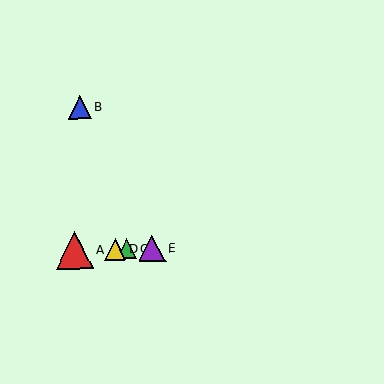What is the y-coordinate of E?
Object E is at y≈249.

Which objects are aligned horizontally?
Objects A, C, D, E are aligned horizontally.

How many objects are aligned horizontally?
4 objects (A, C, D, E) are aligned horizontally.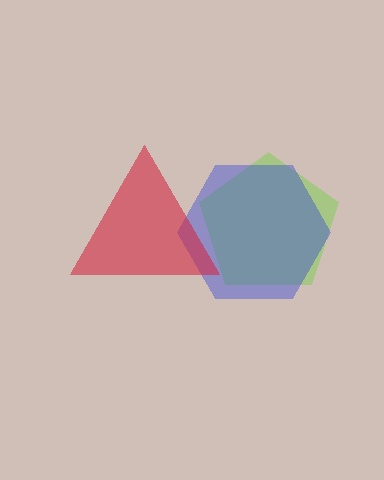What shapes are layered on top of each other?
The layered shapes are: a lime pentagon, a blue hexagon, a red triangle.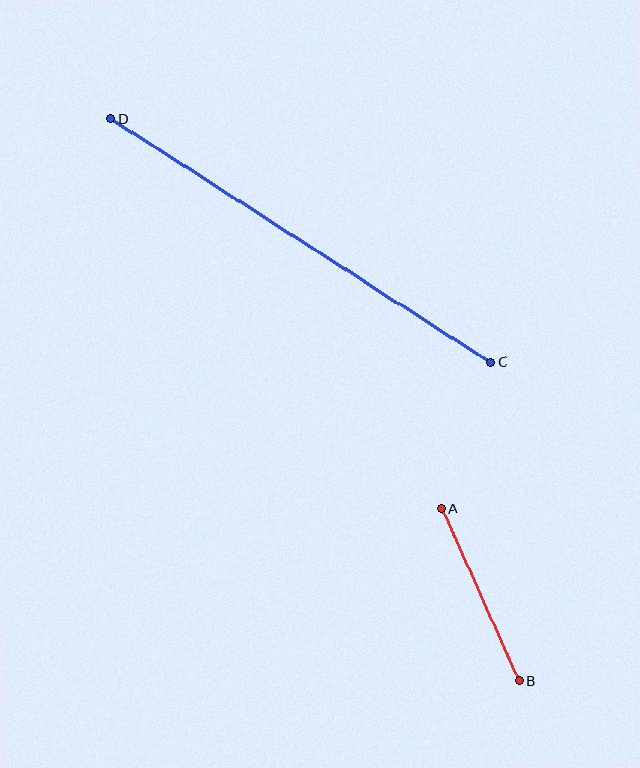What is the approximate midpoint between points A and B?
The midpoint is at approximately (480, 595) pixels.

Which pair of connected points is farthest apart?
Points C and D are farthest apart.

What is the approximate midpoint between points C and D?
The midpoint is at approximately (301, 240) pixels.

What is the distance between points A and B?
The distance is approximately 189 pixels.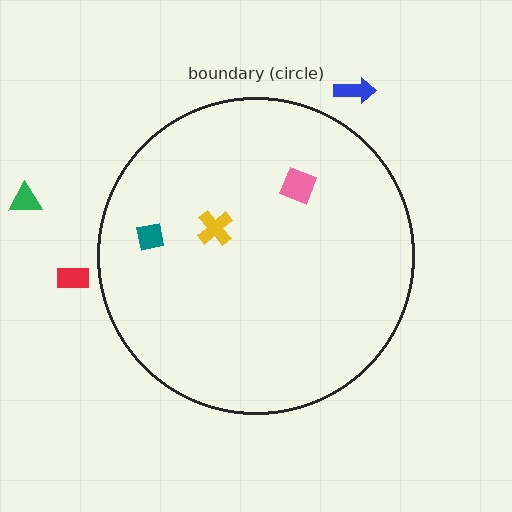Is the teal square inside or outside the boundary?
Inside.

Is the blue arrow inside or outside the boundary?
Outside.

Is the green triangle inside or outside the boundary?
Outside.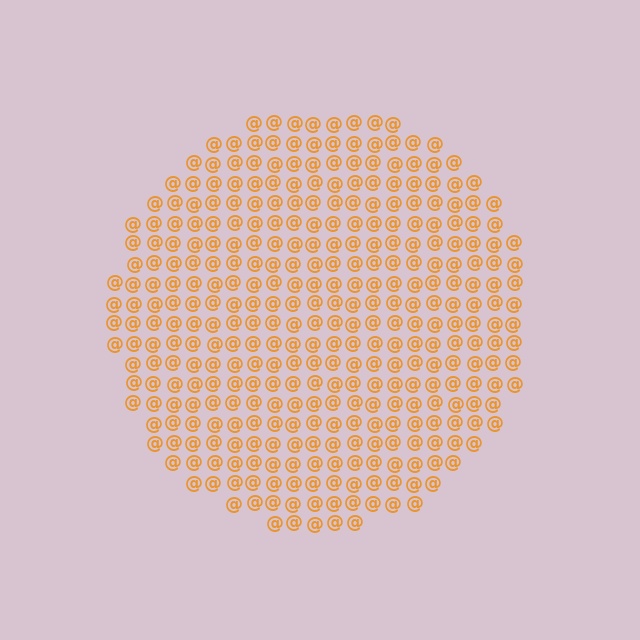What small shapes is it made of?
It is made of small at signs.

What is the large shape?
The large shape is a circle.